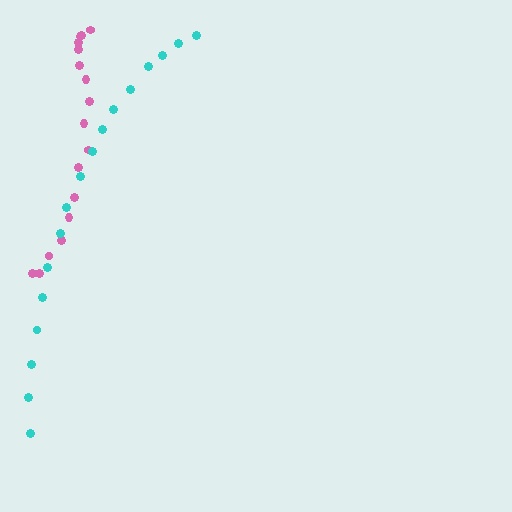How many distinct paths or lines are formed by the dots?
There are 2 distinct paths.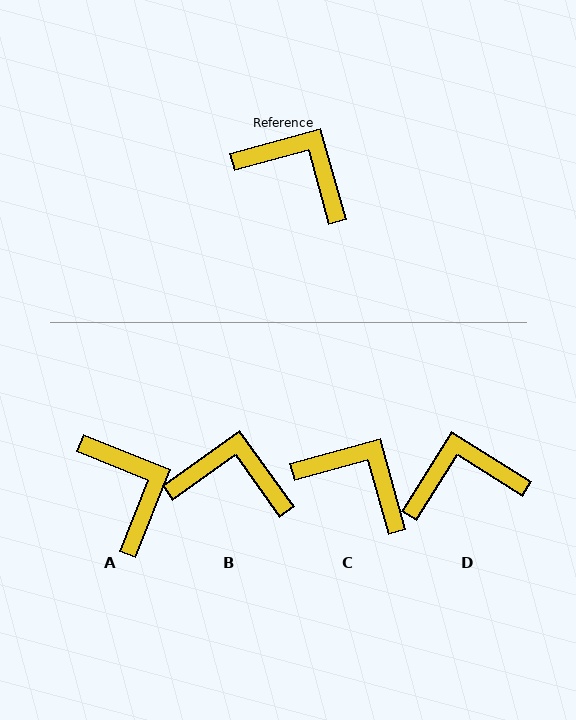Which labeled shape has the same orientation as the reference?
C.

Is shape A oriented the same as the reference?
No, it is off by about 37 degrees.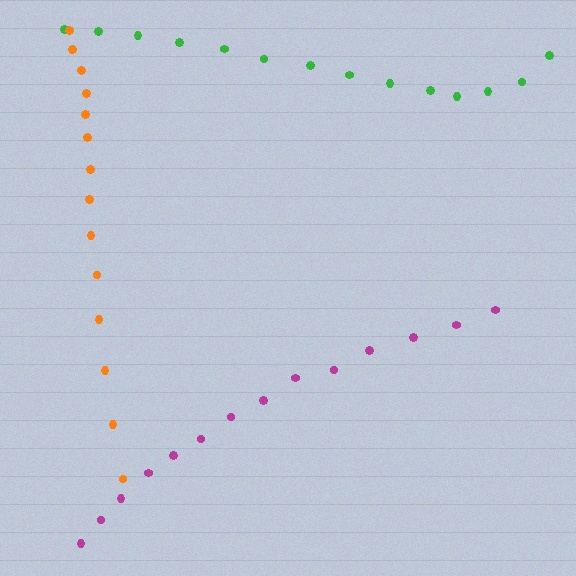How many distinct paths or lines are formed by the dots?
There are 3 distinct paths.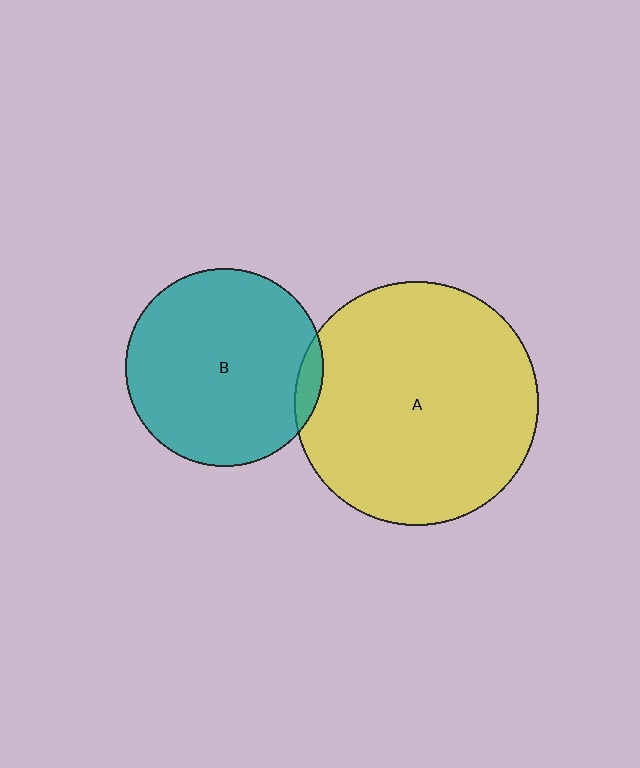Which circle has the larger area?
Circle A (yellow).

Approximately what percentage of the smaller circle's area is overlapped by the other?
Approximately 5%.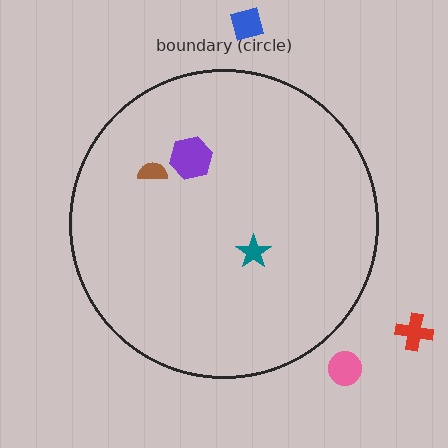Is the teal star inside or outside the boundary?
Inside.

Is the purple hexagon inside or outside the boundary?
Inside.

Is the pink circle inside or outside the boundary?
Outside.